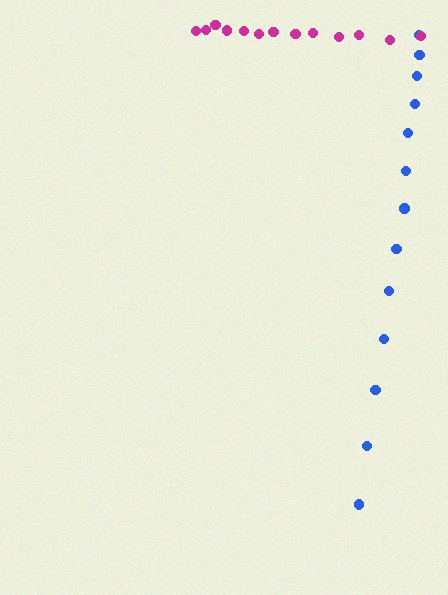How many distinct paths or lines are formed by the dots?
There are 2 distinct paths.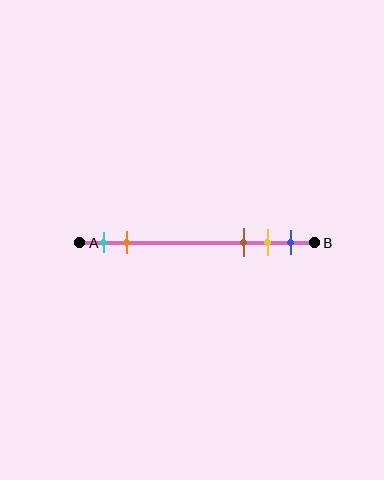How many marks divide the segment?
There are 5 marks dividing the segment.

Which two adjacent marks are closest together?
The yellow and blue marks are the closest adjacent pair.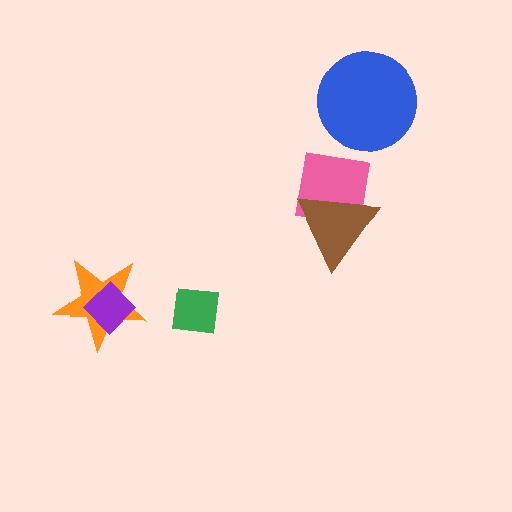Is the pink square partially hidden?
Yes, it is partially covered by another shape.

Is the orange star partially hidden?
Yes, it is partially covered by another shape.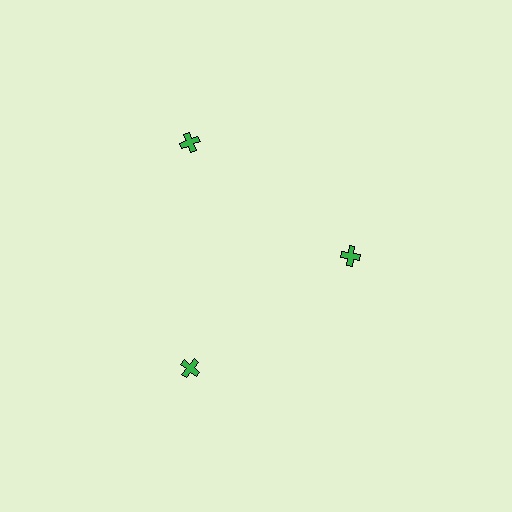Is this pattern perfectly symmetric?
No. The 3 green crosses are arranged in a ring, but one element near the 3 o'clock position is pulled inward toward the center, breaking the 3-fold rotational symmetry.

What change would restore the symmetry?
The symmetry would be restored by moving it outward, back onto the ring so that all 3 crosses sit at equal angles and equal distance from the center.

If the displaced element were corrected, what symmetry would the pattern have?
It would have 3-fold rotational symmetry — the pattern would map onto itself every 120 degrees.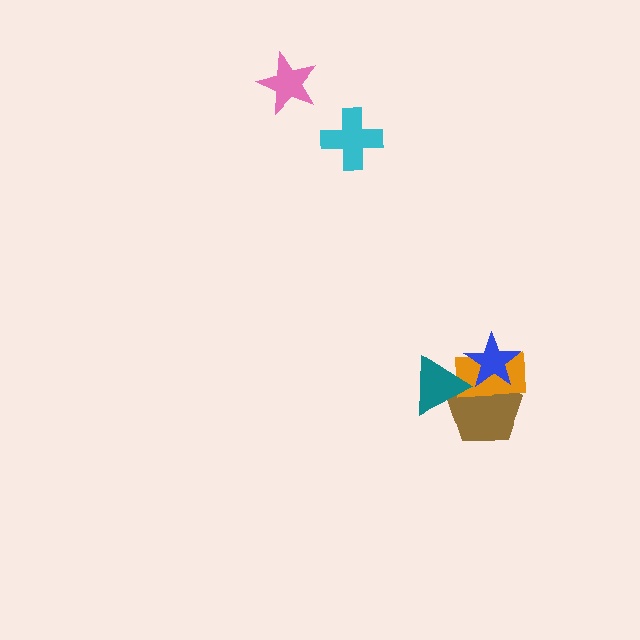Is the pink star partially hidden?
No, no other shape covers it.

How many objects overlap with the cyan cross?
0 objects overlap with the cyan cross.